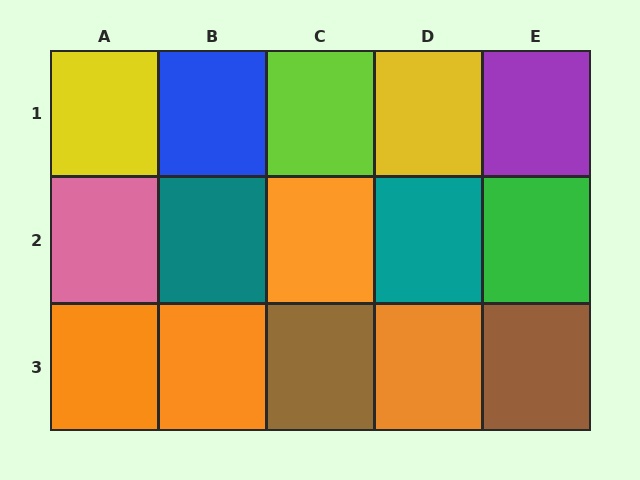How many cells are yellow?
2 cells are yellow.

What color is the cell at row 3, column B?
Orange.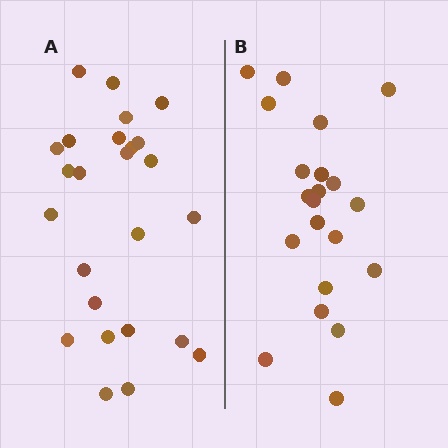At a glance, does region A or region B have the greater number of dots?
Region A (the left region) has more dots.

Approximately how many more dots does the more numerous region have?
Region A has about 4 more dots than region B.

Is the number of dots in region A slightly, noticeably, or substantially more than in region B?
Region A has only slightly more — the two regions are fairly close. The ratio is roughly 1.2 to 1.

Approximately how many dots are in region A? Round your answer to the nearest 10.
About 20 dots. (The exact count is 25, which rounds to 20.)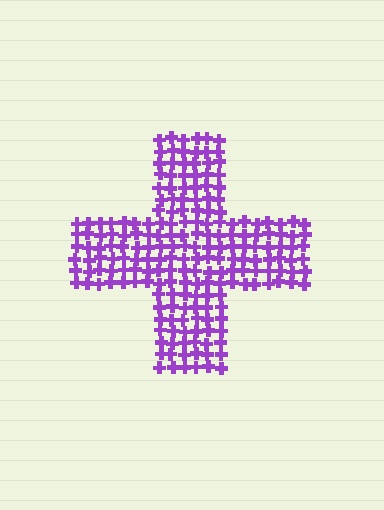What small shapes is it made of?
It is made of small crosses.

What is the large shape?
The large shape is a cross.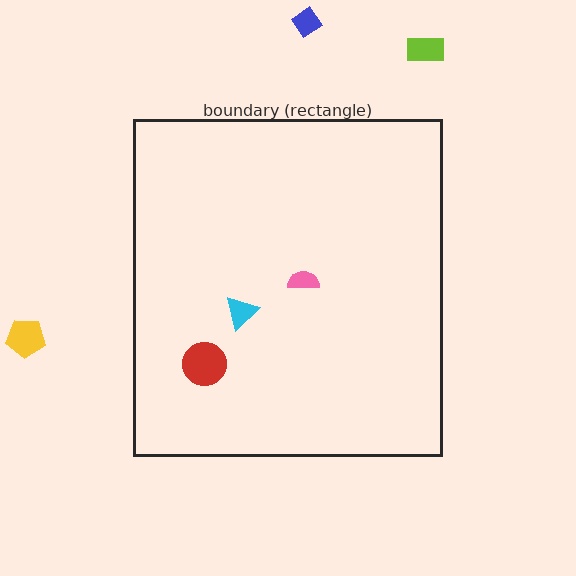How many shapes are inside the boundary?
3 inside, 3 outside.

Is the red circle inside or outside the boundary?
Inside.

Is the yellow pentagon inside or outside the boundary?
Outside.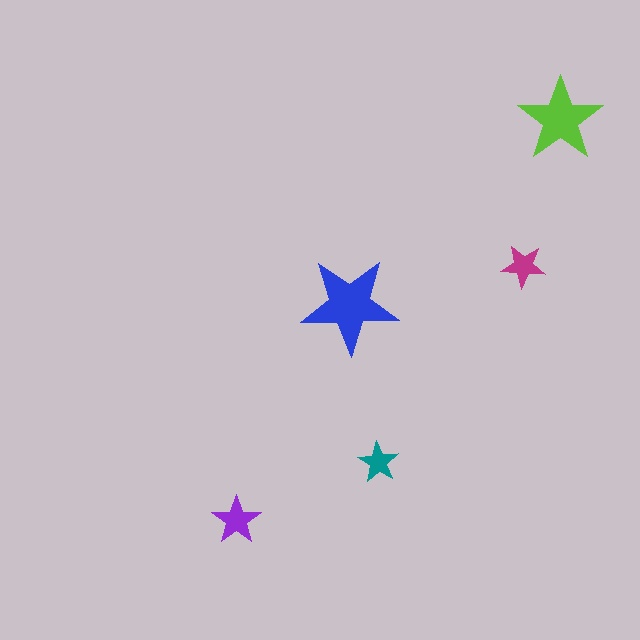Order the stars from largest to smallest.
the blue one, the lime one, the purple one, the magenta one, the teal one.